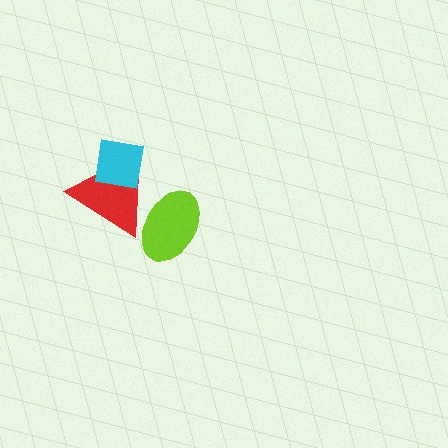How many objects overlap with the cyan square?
1 object overlaps with the cyan square.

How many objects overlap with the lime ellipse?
1 object overlaps with the lime ellipse.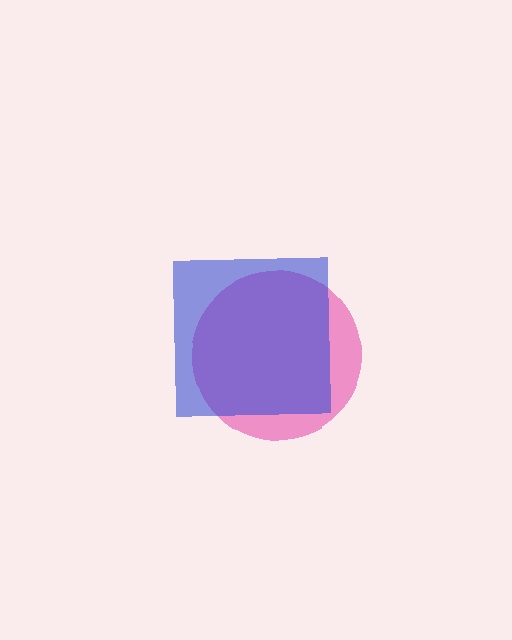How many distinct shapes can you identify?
There are 2 distinct shapes: a pink circle, a blue square.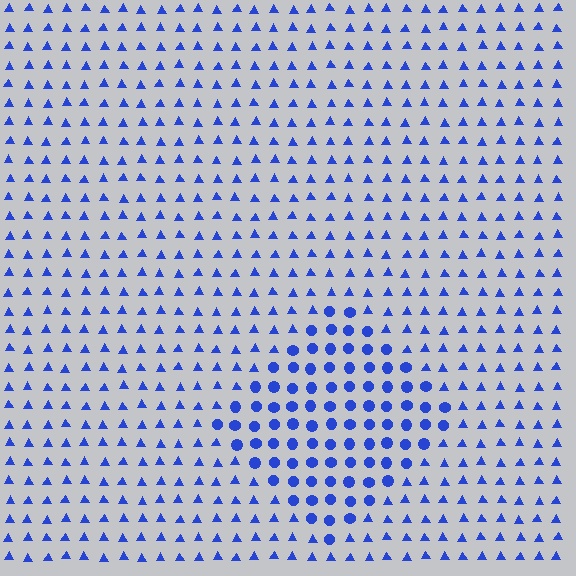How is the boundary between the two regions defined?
The boundary is defined by a change in element shape: circles inside vs. triangles outside. All elements share the same color and spacing.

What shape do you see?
I see a diamond.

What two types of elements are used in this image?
The image uses circles inside the diamond region and triangles outside it.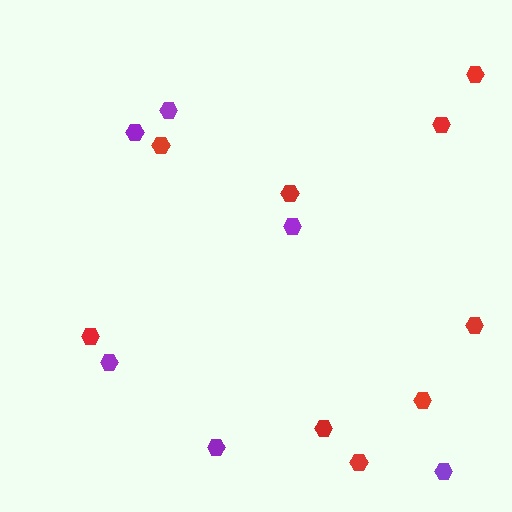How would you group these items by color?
There are 2 groups: one group of purple hexagons (6) and one group of red hexagons (9).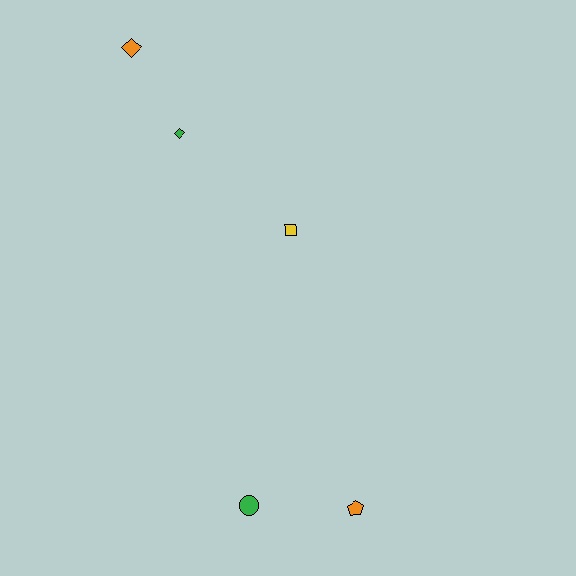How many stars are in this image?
There are no stars.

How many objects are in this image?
There are 5 objects.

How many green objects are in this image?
There are 2 green objects.